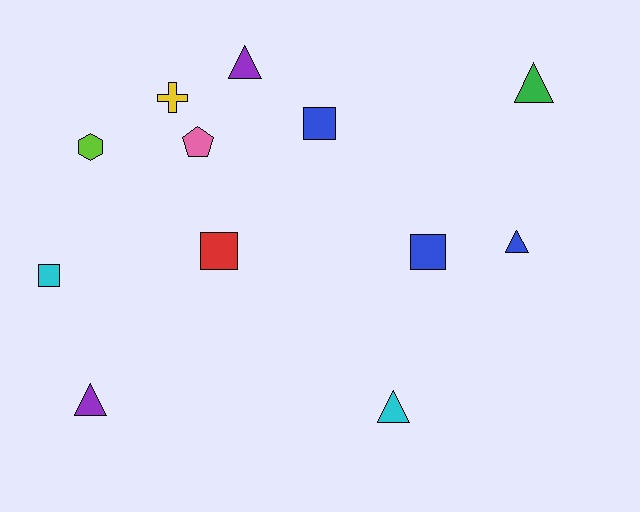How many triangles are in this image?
There are 5 triangles.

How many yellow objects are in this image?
There is 1 yellow object.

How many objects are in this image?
There are 12 objects.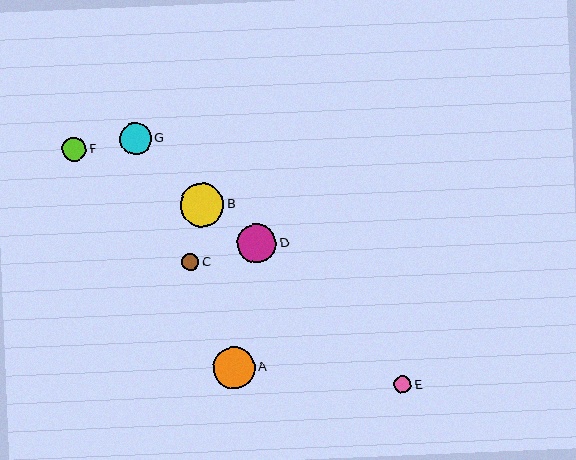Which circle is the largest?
Circle B is the largest with a size of approximately 43 pixels.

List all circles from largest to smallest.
From largest to smallest: B, A, D, G, F, C, E.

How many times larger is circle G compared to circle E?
Circle G is approximately 1.9 times the size of circle E.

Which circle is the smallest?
Circle E is the smallest with a size of approximately 17 pixels.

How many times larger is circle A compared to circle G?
Circle A is approximately 1.3 times the size of circle G.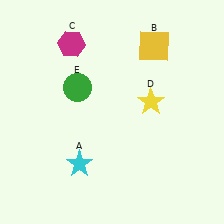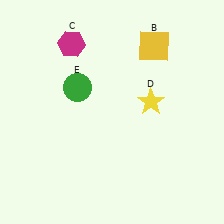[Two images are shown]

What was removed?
The cyan star (A) was removed in Image 2.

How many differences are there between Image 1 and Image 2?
There is 1 difference between the two images.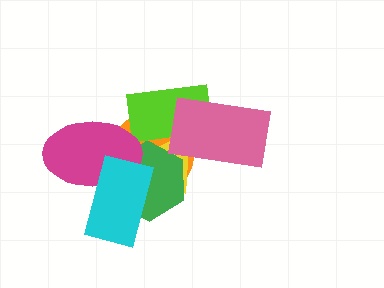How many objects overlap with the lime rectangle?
4 objects overlap with the lime rectangle.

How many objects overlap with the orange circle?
6 objects overlap with the orange circle.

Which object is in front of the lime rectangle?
The pink rectangle is in front of the lime rectangle.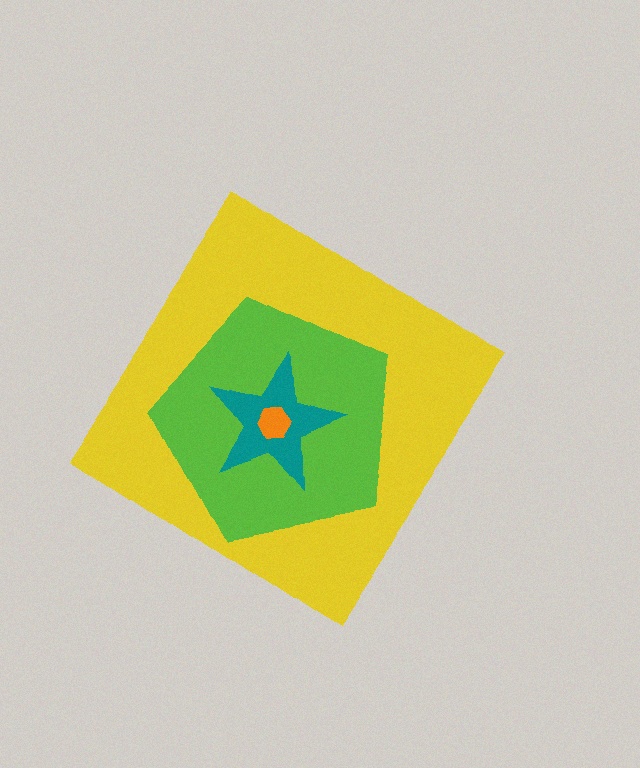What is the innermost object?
The orange hexagon.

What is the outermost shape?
The yellow diamond.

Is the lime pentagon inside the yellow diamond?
Yes.